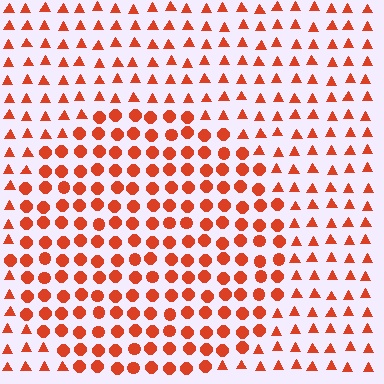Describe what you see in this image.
The image is filled with small red elements arranged in a uniform grid. A circle-shaped region contains circles, while the surrounding area contains triangles. The boundary is defined purely by the change in element shape.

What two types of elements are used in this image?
The image uses circles inside the circle region and triangles outside it.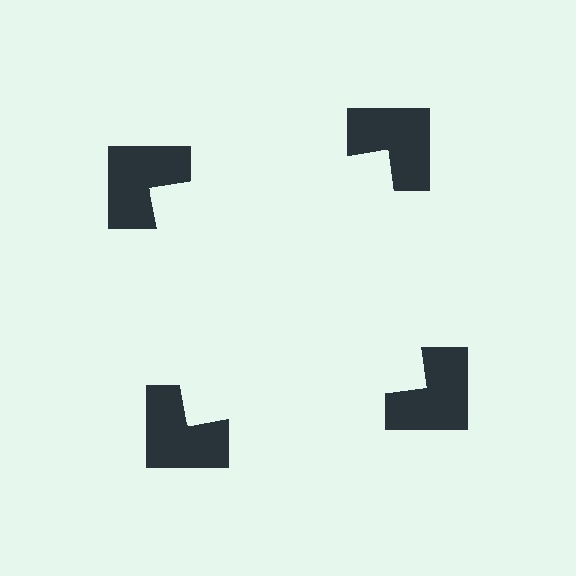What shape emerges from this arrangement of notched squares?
An illusory square — its edges are inferred from the aligned wedge cuts in the notched squares, not physically drawn.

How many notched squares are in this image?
There are 4 — one at each vertex of the illusory square.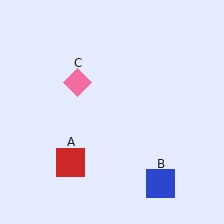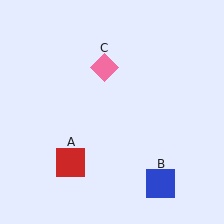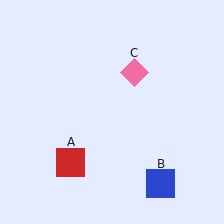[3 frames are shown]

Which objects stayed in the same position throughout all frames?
Red square (object A) and blue square (object B) remained stationary.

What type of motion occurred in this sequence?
The pink diamond (object C) rotated clockwise around the center of the scene.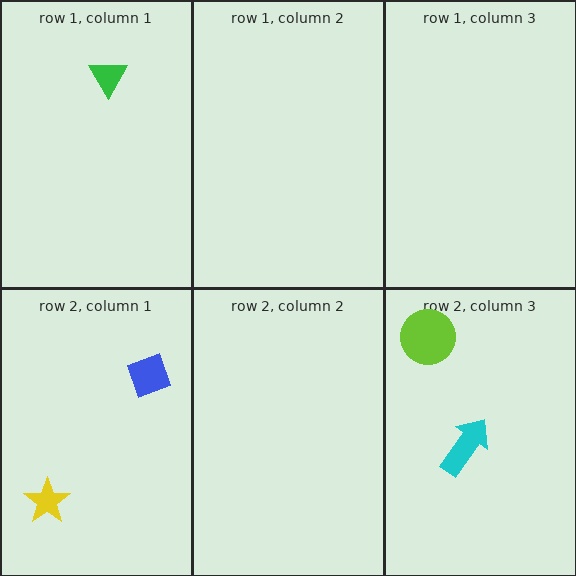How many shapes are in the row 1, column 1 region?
1.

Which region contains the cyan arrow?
The row 2, column 3 region.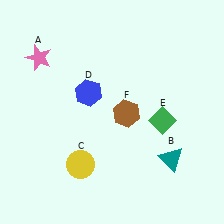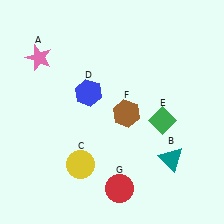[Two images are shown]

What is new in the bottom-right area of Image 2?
A red circle (G) was added in the bottom-right area of Image 2.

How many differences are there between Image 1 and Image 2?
There is 1 difference between the two images.